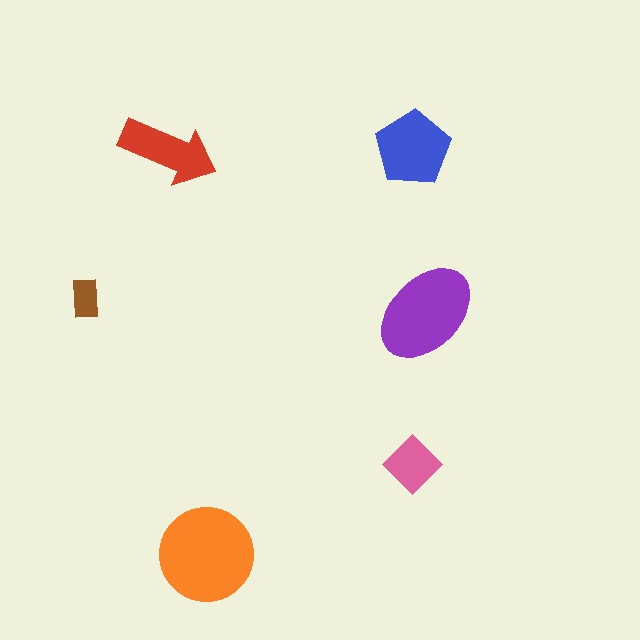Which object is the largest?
The orange circle.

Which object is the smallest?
The brown rectangle.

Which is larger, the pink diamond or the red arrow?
The red arrow.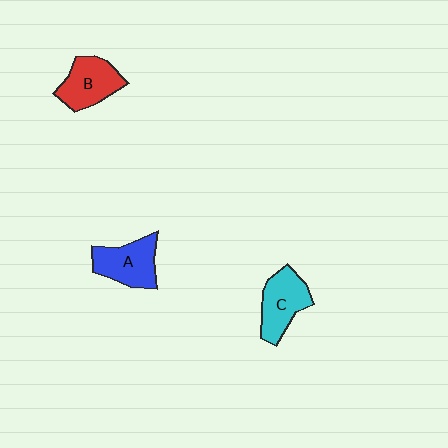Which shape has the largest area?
Shape A (blue).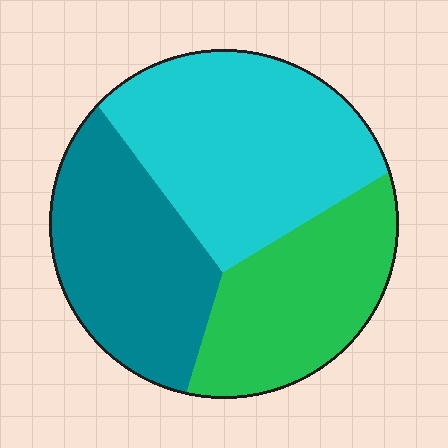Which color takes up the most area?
Cyan, at roughly 40%.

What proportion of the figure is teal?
Teal covers about 30% of the figure.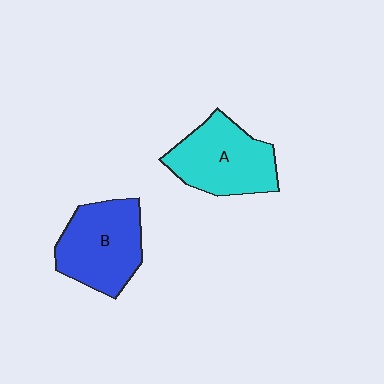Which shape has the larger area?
Shape B (blue).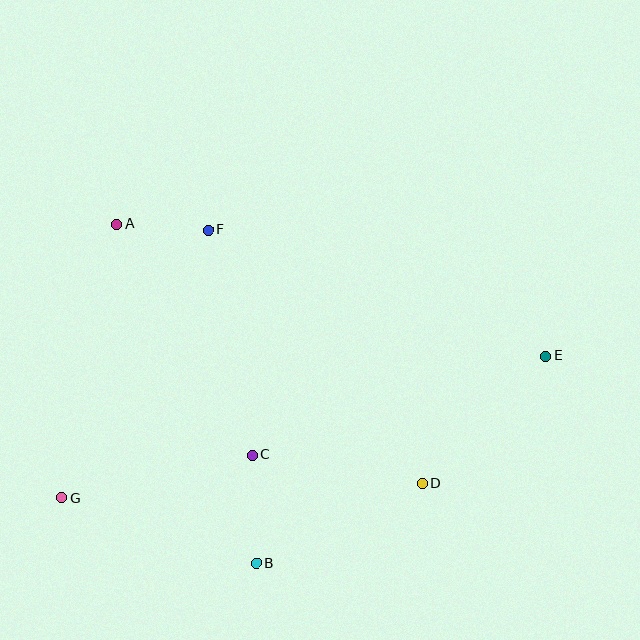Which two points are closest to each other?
Points A and F are closest to each other.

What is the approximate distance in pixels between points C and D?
The distance between C and D is approximately 172 pixels.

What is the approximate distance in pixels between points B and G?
The distance between B and G is approximately 205 pixels.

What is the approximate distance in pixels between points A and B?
The distance between A and B is approximately 367 pixels.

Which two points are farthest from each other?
Points E and G are farthest from each other.